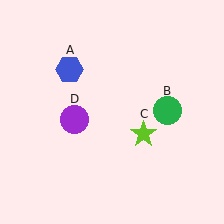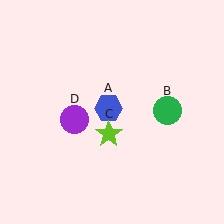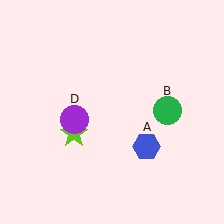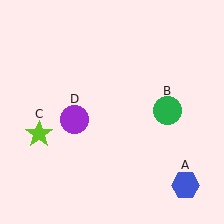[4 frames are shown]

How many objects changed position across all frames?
2 objects changed position: blue hexagon (object A), lime star (object C).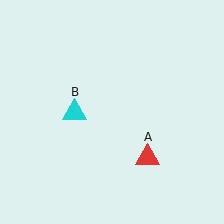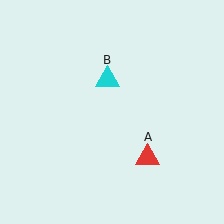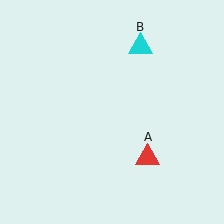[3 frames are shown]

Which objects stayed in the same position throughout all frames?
Red triangle (object A) remained stationary.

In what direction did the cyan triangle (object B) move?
The cyan triangle (object B) moved up and to the right.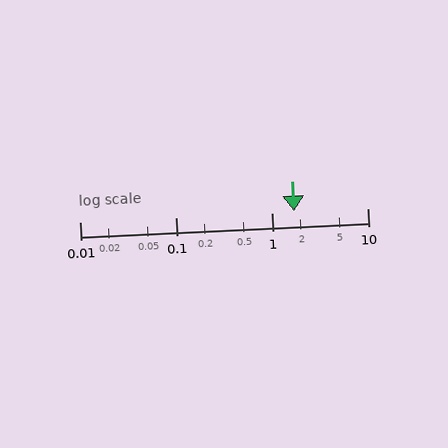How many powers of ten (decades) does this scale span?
The scale spans 3 decades, from 0.01 to 10.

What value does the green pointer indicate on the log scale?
The pointer indicates approximately 1.7.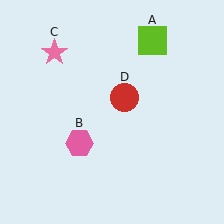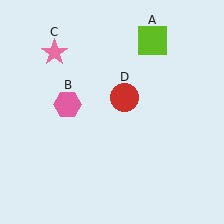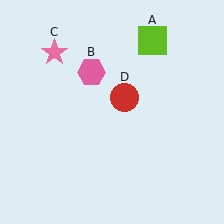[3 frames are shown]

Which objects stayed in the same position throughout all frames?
Lime square (object A) and pink star (object C) and red circle (object D) remained stationary.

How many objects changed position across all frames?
1 object changed position: pink hexagon (object B).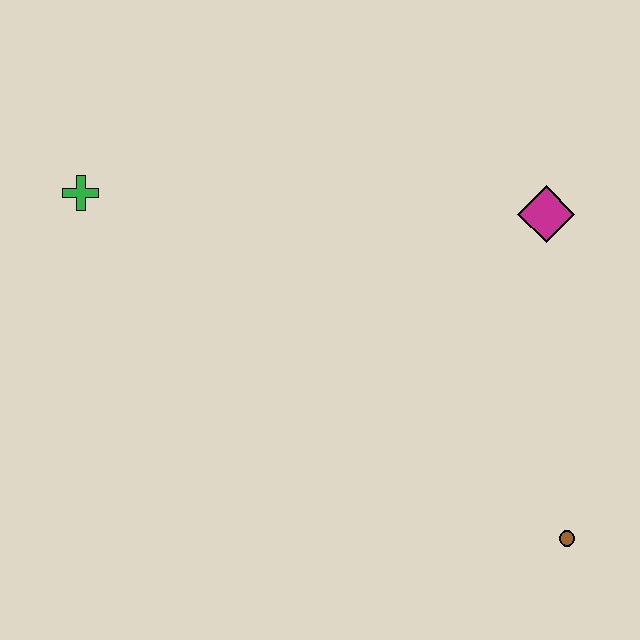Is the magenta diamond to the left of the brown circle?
Yes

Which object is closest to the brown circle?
The magenta diamond is closest to the brown circle.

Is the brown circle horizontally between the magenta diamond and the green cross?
No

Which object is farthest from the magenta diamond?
The green cross is farthest from the magenta diamond.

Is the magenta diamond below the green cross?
Yes